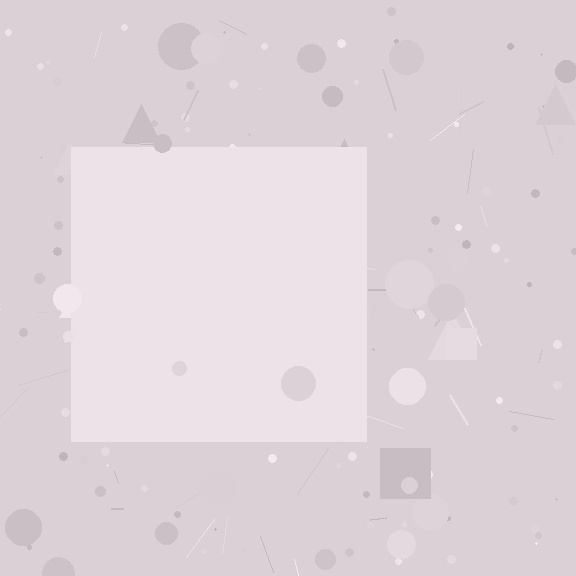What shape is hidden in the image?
A square is hidden in the image.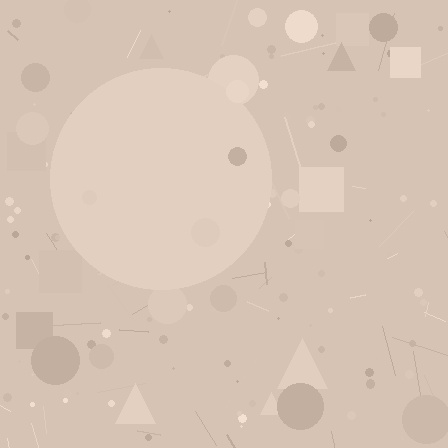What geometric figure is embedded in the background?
A circle is embedded in the background.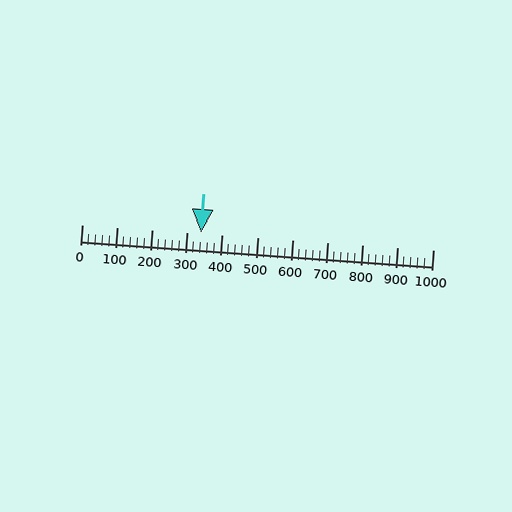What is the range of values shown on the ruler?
The ruler shows values from 0 to 1000.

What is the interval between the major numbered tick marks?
The major tick marks are spaced 100 units apart.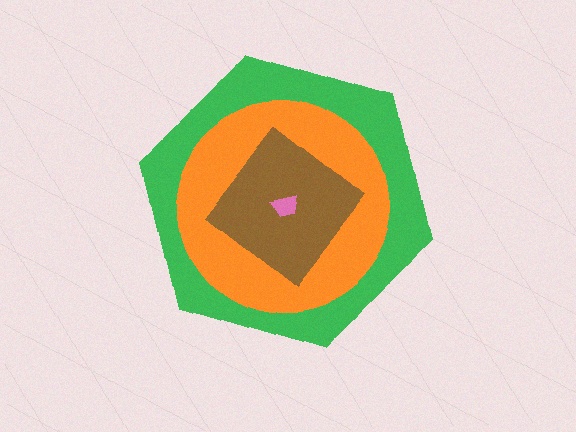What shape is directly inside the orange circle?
The brown diamond.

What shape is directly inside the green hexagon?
The orange circle.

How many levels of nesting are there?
4.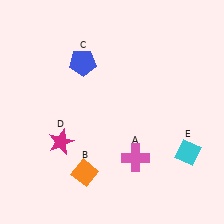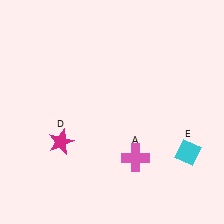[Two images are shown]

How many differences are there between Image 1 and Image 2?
There are 2 differences between the two images.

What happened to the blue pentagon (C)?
The blue pentagon (C) was removed in Image 2. It was in the top-left area of Image 1.